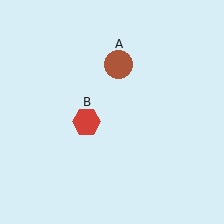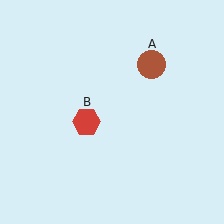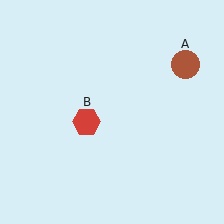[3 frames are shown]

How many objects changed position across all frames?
1 object changed position: brown circle (object A).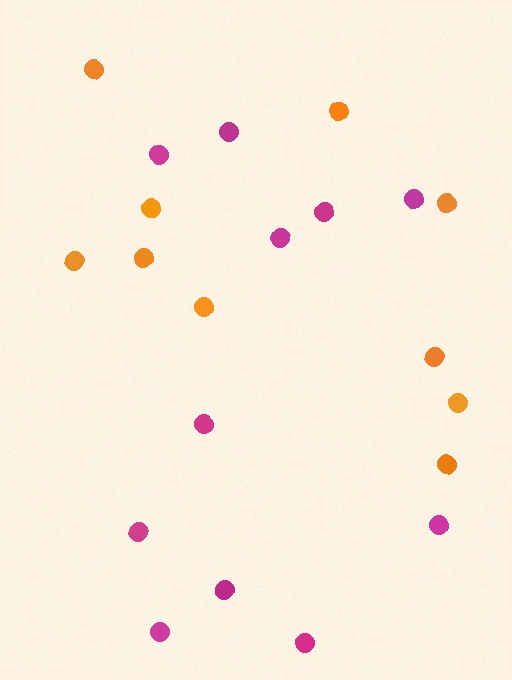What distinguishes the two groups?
There are 2 groups: one group of magenta circles (11) and one group of orange circles (10).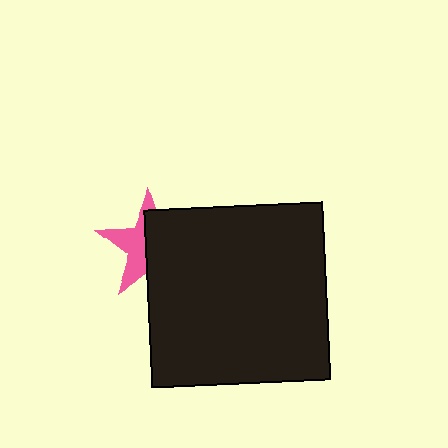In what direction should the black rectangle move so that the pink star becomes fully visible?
The black rectangle should move right. That is the shortest direction to clear the overlap and leave the pink star fully visible.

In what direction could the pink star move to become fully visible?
The pink star could move left. That would shift it out from behind the black rectangle entirely.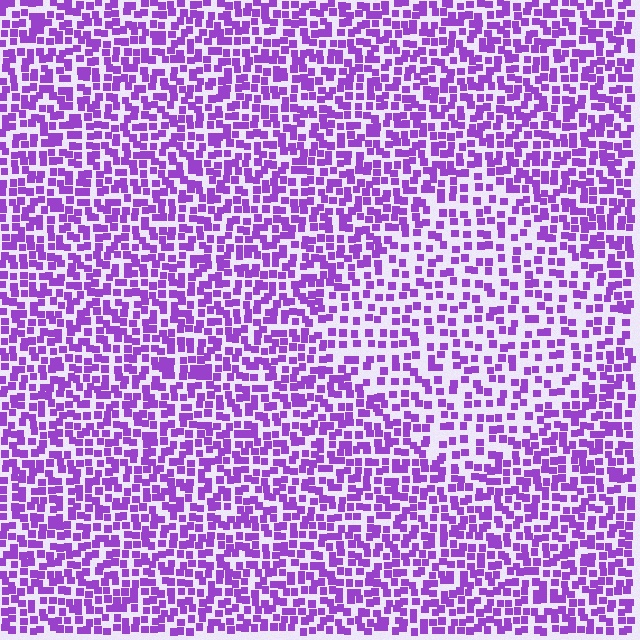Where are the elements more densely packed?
The elements are more densely packed outside the diamond boundary.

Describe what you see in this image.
The image contains small purple elements arranged at two different densities. A diamond-shaped region is visible where the elements are less densely packed than the surrounding area.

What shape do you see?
I see a diamond.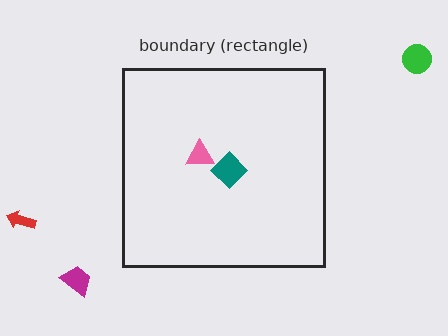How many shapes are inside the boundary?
2 inside, 3 outside.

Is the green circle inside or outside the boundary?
Outside.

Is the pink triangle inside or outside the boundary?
Inside.